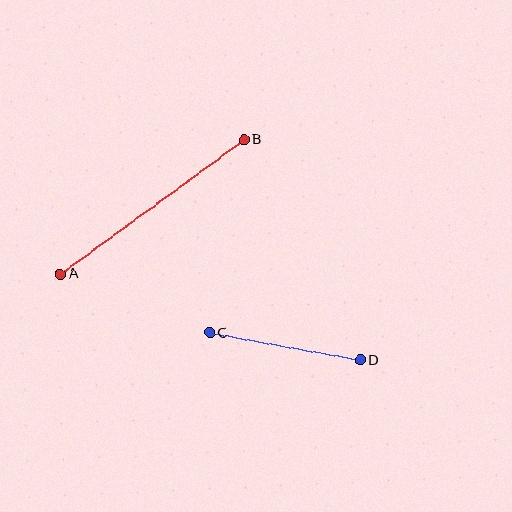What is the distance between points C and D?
The distance is approximately 153 pixels.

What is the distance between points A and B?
The distance is approximately 228 pixels.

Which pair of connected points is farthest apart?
Points A and B are farthest apart.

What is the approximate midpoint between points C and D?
The midpoint is at approximately (285, 346) pixels.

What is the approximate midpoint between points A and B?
The midpoint is at approximately (152, 207) pixels.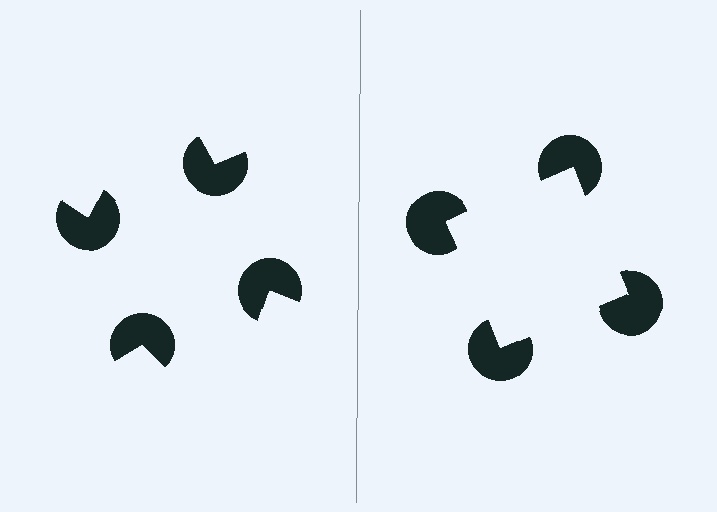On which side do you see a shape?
An illusory square appears on the right side. On the left side the wedge cuts are rotated, so no coherent shape forms.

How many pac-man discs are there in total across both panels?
8 — 4 on each side.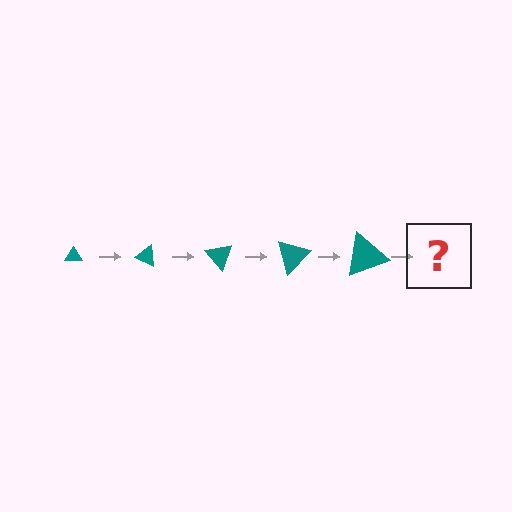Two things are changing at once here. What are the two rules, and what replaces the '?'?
The two rules are that the triangle grows larger each step and it rotates 25 degrees each step. The '?' should be a triangle, larger than the previous one and rotated 125 degrees from the start.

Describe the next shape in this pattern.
It should be a triangle, larger than the previous one and rotated 125 degrees from the start.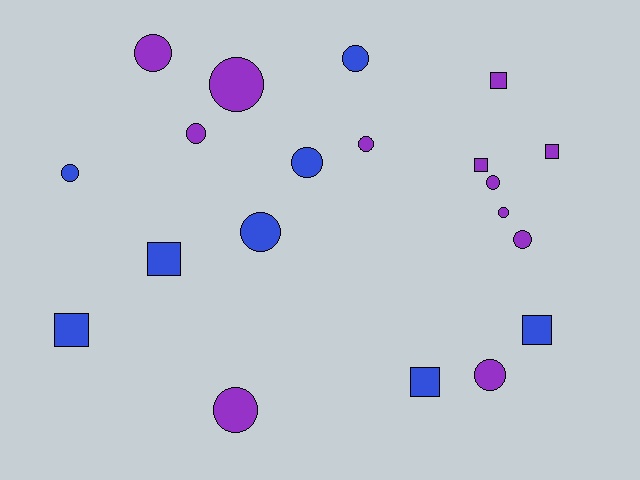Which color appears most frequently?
Purple, with 12 objects.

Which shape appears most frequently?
Circle, with 13 objects.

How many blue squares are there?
There are 4 blue squares.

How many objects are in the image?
There are 20 objects.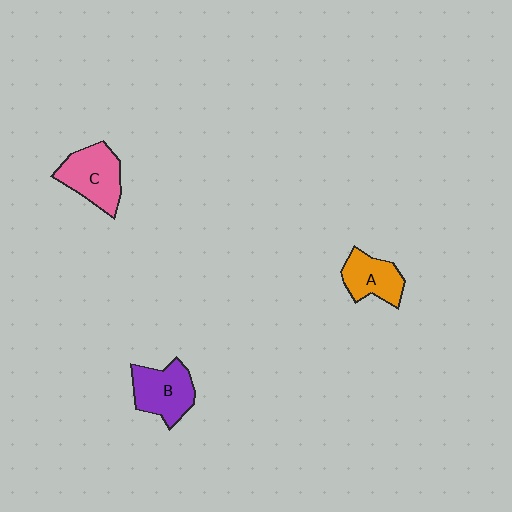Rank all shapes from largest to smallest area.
From largest to smallest: C (pink), B (purple), A (orange).